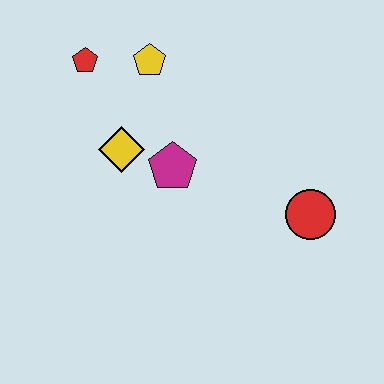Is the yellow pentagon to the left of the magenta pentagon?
Yes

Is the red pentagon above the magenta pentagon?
Yes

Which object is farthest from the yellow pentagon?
The red circle is farthest from the yellow pentagon.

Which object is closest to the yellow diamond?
The magenta pentagon is closest to the yellow diamond.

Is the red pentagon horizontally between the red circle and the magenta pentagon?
No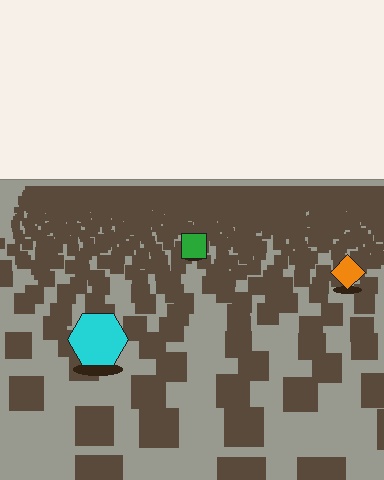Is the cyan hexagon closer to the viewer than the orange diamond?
Yes. The cyan hexagon is closer — you can tell from the texture gradient: the ground texture is coarser near it.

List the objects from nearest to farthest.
From nearest to farthest: the cyan hexagon, the orange diamond, the green square.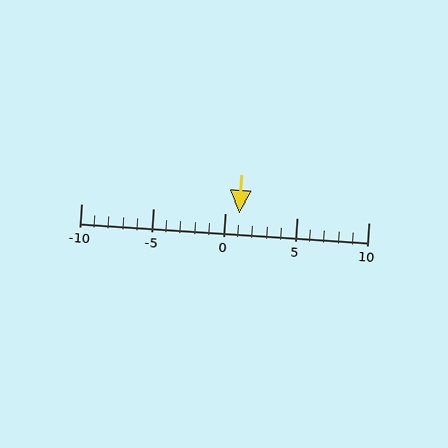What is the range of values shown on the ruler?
The ruler shows values from -10 to 10.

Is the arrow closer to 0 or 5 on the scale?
The arrow is closer to 0.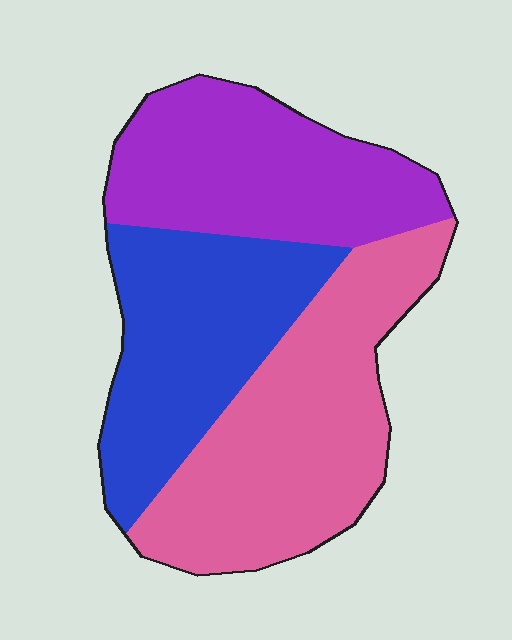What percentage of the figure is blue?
Blue covers about 30% of the figure.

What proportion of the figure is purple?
Purple covers around 30% of the figure.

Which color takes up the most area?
Pink, at roughly 40%.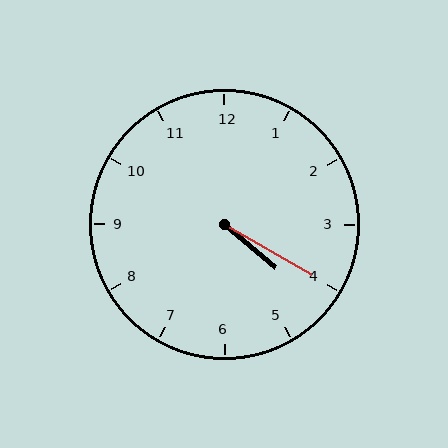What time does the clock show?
4:20.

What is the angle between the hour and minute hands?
Approximately 10 degrees.